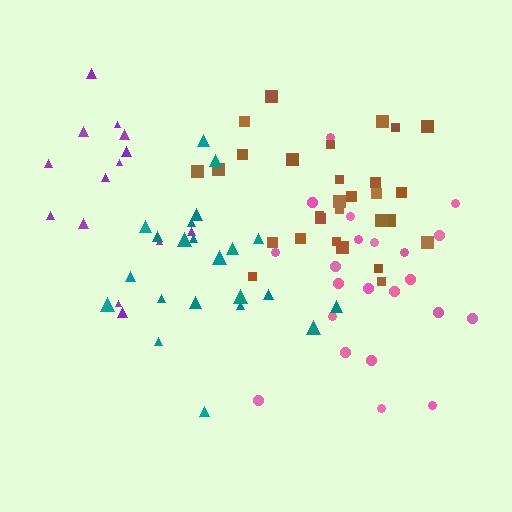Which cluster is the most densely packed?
Brown.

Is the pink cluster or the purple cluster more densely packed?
Pink.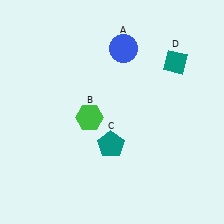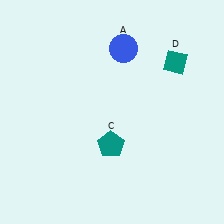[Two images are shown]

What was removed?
The green hexagon (B) was removed in Image 2.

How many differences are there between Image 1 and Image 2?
There is 1 difference between the two images.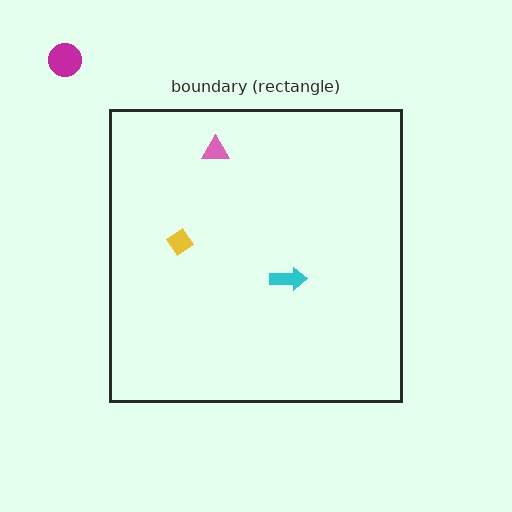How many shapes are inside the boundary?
3 inside, 1 outside.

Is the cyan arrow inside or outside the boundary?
Inside.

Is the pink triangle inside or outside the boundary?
Inside.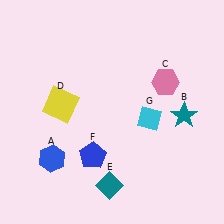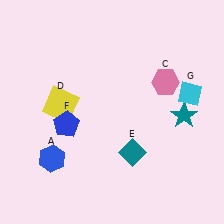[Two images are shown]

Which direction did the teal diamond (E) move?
The teal diamond (E) moved up.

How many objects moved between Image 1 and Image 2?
3 objects moved between the two images.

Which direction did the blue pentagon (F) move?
The blue pentagon (F) moved up.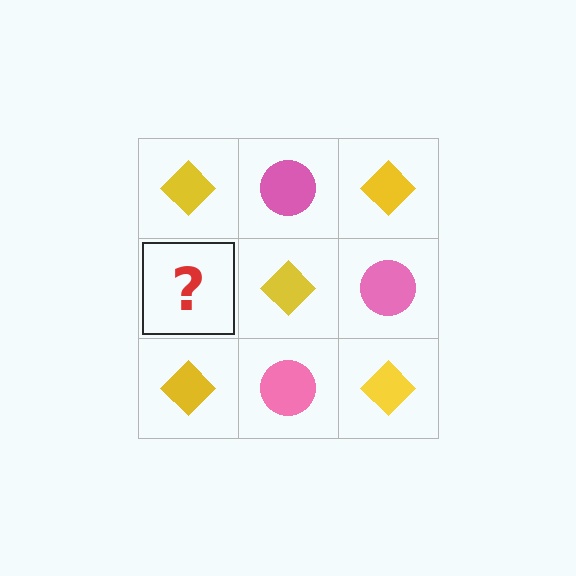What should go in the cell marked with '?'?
The missing cell should contain a pink circle.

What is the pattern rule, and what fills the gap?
The rule is that it alternates yellow diamond and pink circle in a checkerboard pattern. The gap should be filled with a pink circle.